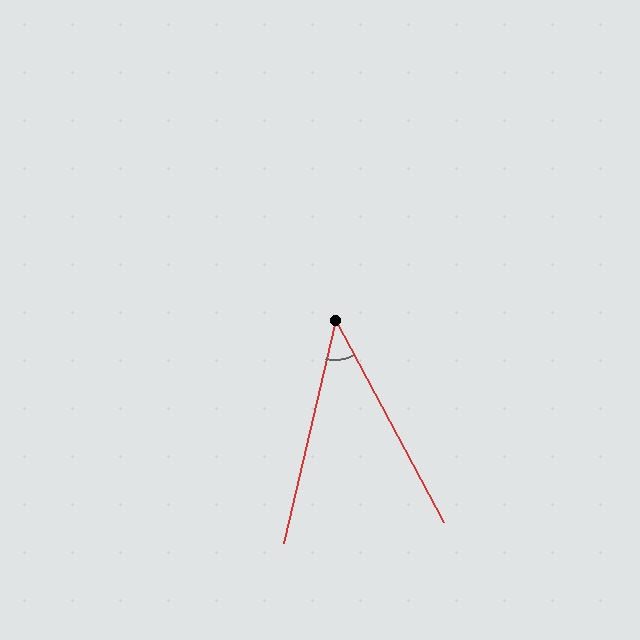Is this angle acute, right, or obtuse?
It is acute.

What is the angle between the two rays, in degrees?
Approximately 41 degrees.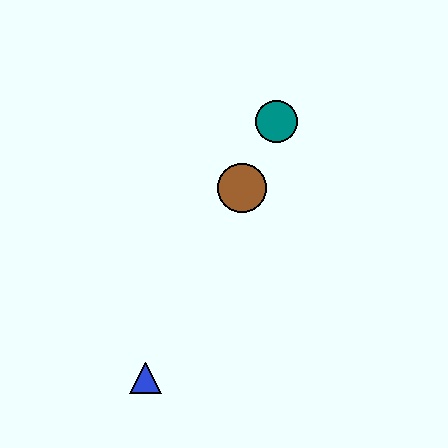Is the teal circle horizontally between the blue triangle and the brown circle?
No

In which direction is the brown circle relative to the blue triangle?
The brown circle is above the blue triangle.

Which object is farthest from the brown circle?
The blue triangle is farthest from the brown circle.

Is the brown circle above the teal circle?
No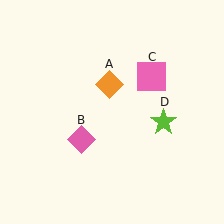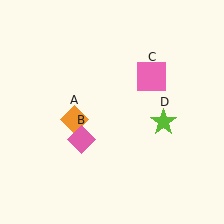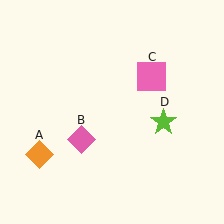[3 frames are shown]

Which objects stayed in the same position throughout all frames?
Pink diamond (object B) and pink square (object C) and lime star (object D) remained stationary.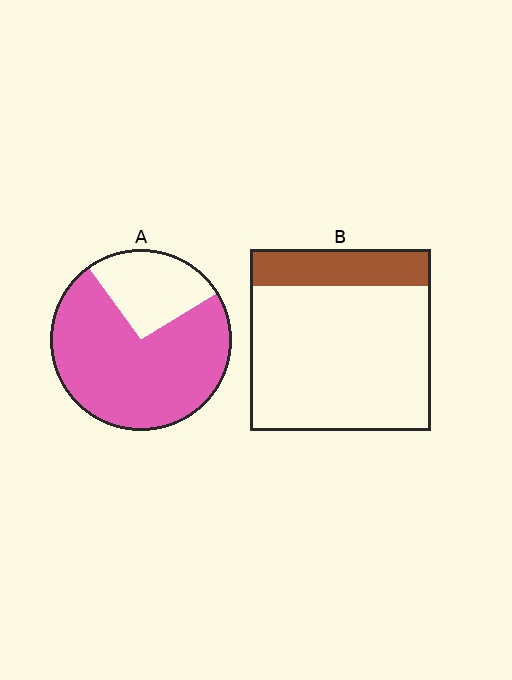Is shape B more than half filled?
No.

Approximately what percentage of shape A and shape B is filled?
A is approximately 75% and B is approximately 20%.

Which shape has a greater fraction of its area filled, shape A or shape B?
Shape A.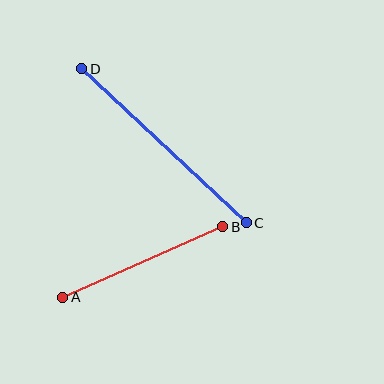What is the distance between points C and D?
The distance is approximately 225 pixels.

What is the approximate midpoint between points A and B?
The midpoint is at approximately (143, 262) pixels.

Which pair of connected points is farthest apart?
Points C and D are farthest apart.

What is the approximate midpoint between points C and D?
The midpoint is at approximately (164, 146) pixels.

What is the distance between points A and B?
The distance is approximately 175 pixels.